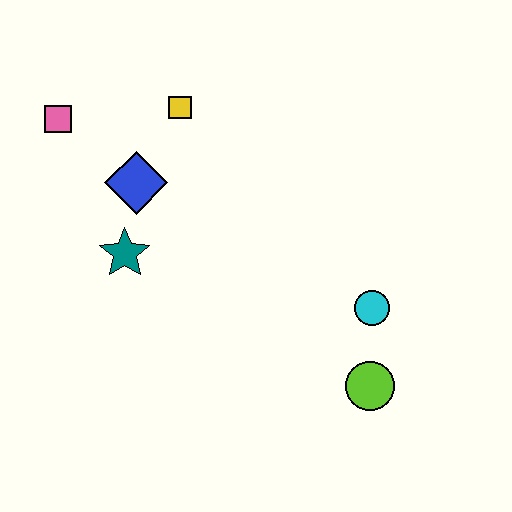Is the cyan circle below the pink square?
Yes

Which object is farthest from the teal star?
The lime circle is farthest from the teal star.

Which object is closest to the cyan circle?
The lime circle is closest to the cyan circle.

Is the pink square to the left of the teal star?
Yes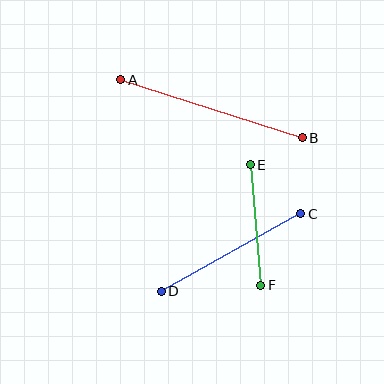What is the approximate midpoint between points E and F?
The midpoint is at approximately (255, 225) pixels.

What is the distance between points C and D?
The distance is approximately 160 pixels.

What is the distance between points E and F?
The distance is approximately 121 pixels.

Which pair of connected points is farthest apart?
Points A and B are farthest apart.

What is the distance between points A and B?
The distance is approximately 190 pixels.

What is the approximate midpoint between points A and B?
The midpoint is at approximately (212, 109) pixels.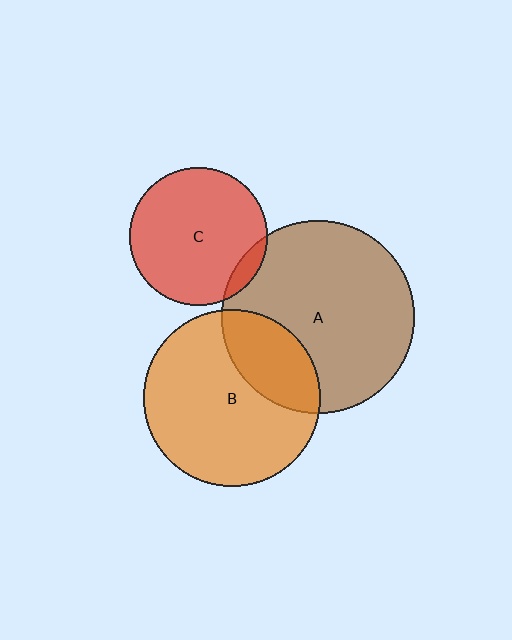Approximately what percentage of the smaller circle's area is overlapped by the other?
Approximately 5%.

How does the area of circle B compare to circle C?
Approximately 1.6 times.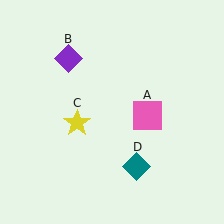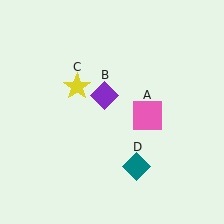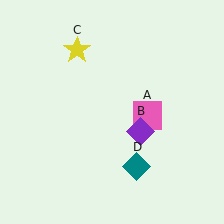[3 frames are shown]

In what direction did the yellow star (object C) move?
The yellow star (object C) moved up.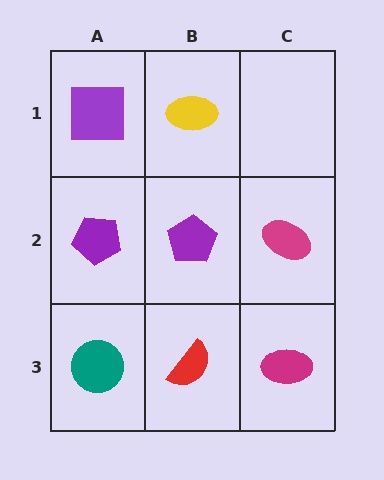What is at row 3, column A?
A teal circle.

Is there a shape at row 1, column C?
No, that cell is empty.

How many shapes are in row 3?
3 shapes.